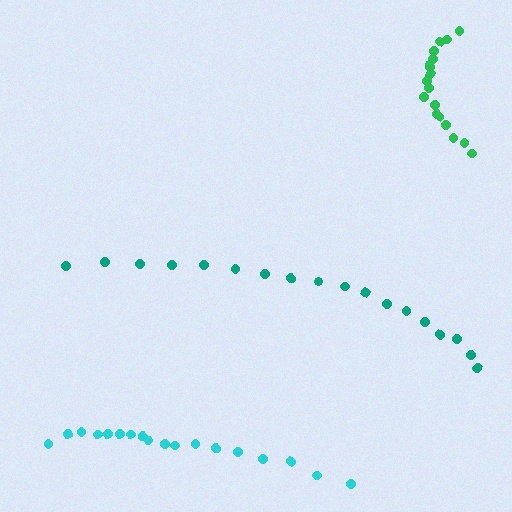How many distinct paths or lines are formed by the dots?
There are 3 distinct paths.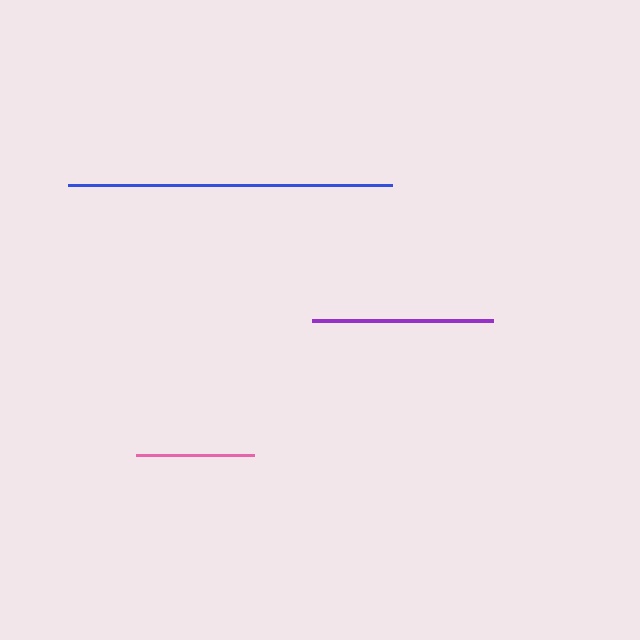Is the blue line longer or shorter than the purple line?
The blue line is longer than the purple line.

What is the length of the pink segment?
The pink segment is approximately 118 pixels long.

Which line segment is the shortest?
The pink line is the shortest at approximately 118 pixels.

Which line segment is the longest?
The blue line is the longest at approximately 323 pixels.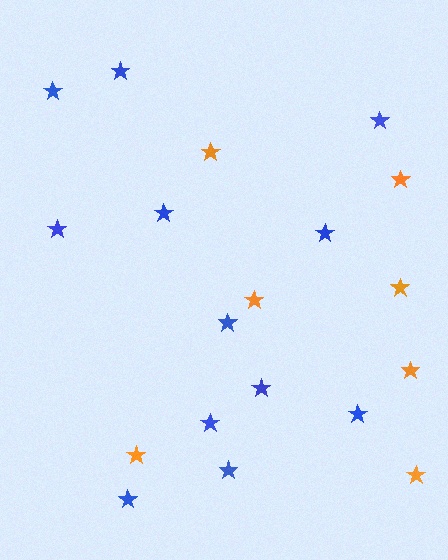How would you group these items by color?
There are 2 groups: one group of blue stars (12) and one group of orange stars (7).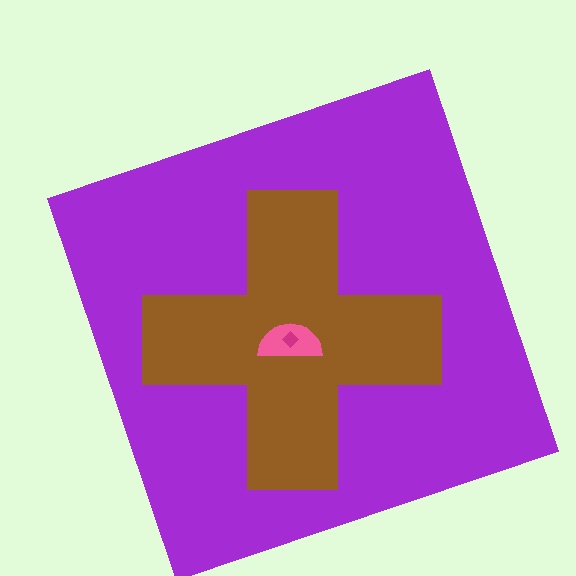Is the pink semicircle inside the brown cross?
Yes.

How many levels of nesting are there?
4.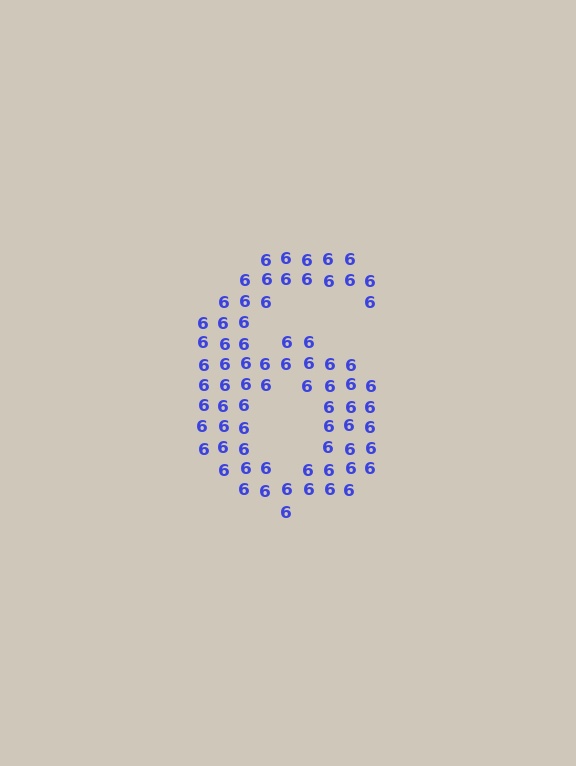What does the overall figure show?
The overall figure shows the digit 6.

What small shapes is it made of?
It is made of small digit 6's.